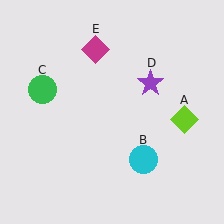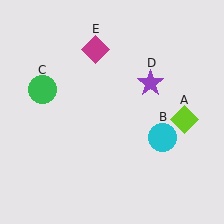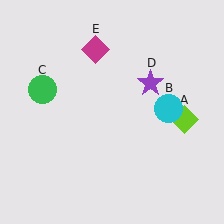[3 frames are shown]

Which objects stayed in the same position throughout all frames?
Lime diamond (object A) and green circle (object C) and purple star (object D) and magenta diamond (object E) remained stationary.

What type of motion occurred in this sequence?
The cyan circle (object B) rotated counterclockwise around the center of the scene.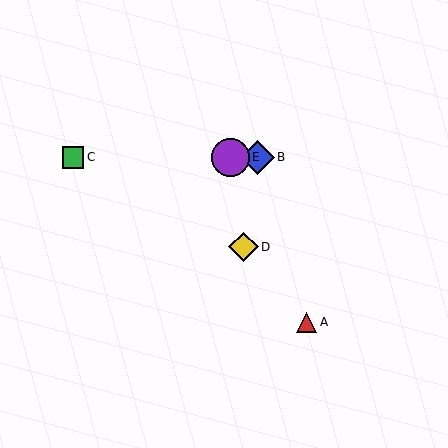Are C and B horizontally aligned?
Yes, both are at y≈157.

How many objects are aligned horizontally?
3 objects (B, C, E) are aligned horizontally.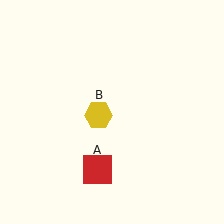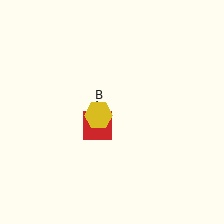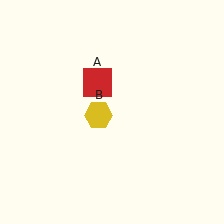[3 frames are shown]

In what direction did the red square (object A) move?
The red square (object A) moved up.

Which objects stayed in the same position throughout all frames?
Yellow hexagon (object B) remained stationary.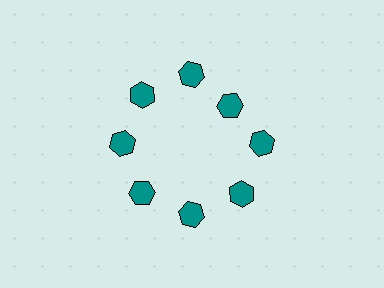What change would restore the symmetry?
The symmetry would be restored by moving it outward, back onto the ring so that all 8 hexagons sit at equal angles and equal distance from the center.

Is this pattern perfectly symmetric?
No. The 8 teal hexagons are arranged in a ring, but one element near the 2 o'clock position is pulled inward toward the center, breaking the 8-fold rotational symmetry.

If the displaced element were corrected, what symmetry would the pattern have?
It would have 8-fold rotational symmetry — the pattern would map onto itself every 45 degrees.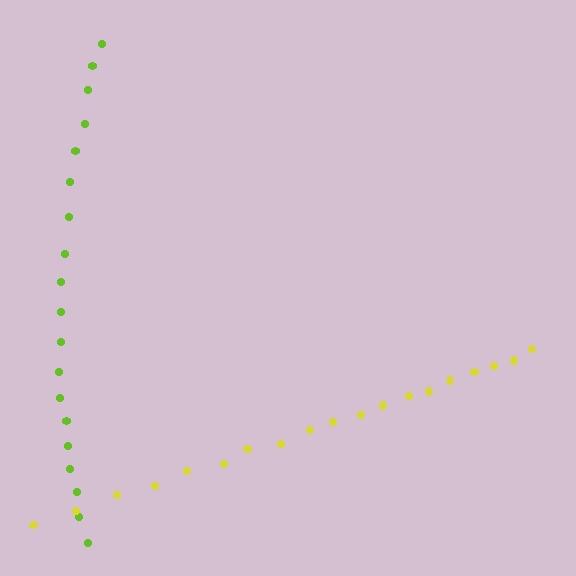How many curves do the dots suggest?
There are 2 distinct paths.